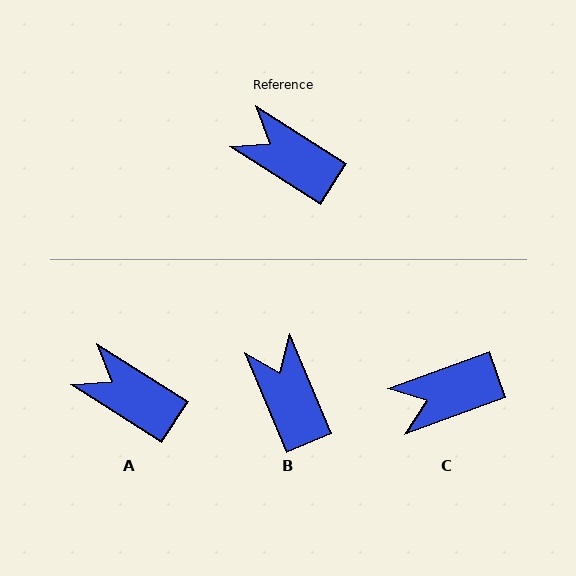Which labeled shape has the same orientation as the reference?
A.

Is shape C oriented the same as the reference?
No, it is off by about 53 degrees.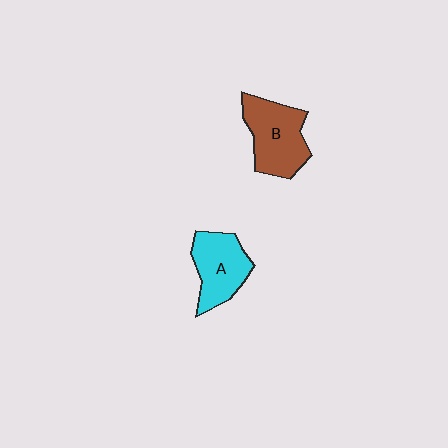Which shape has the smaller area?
Shape A (cyan).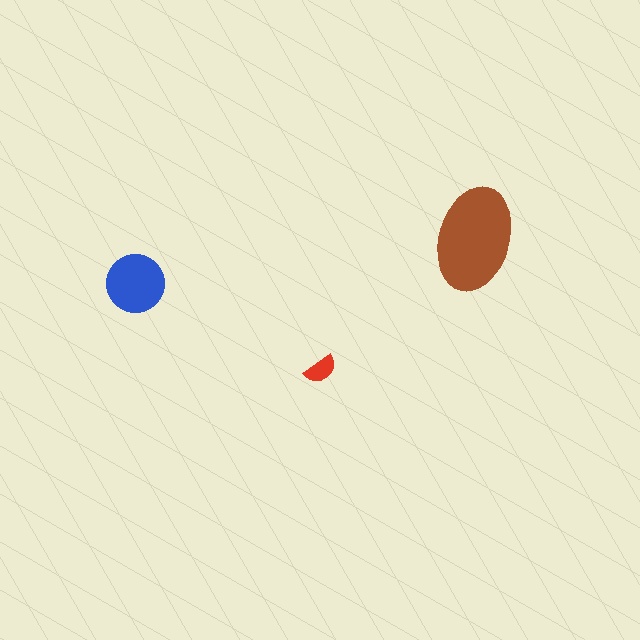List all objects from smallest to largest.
The red semicircle, the blue circle, the brown ellipse.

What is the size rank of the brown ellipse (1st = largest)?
1st.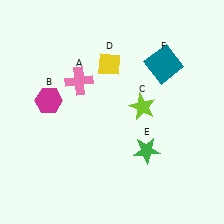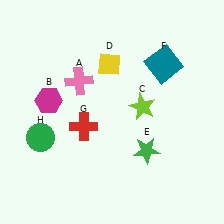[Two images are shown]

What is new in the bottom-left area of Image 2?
A green circle (H) was added in the bottom-left area of Image 2.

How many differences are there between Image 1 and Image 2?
There are 2 differences between the two images.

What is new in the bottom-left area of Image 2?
A red cross (G) was added in the bottom-left area of Image 2.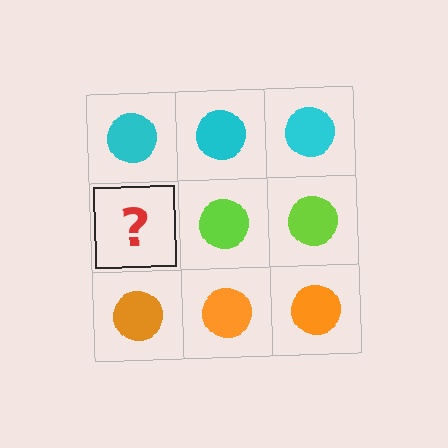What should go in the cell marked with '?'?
The missing cell should contain a lime circle.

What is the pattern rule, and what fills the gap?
The rule is that each row has a consistent color. The gap should be filled with a lime circle.